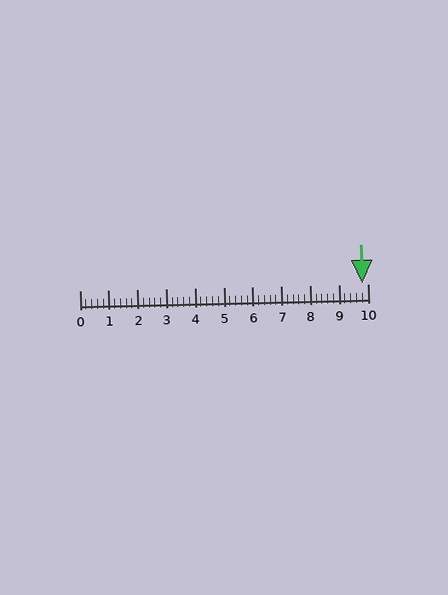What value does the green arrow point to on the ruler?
The green arrow points to approximately 9.8.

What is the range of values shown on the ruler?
The ruler shows values from 0 to 10.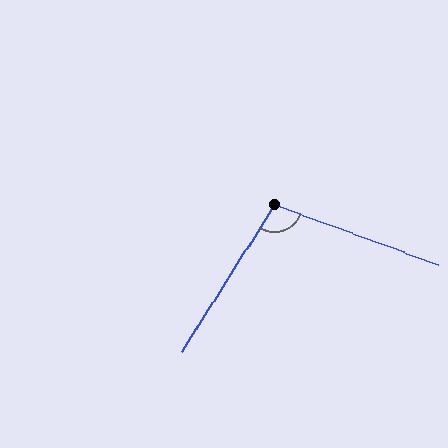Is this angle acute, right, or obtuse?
It is obtuse.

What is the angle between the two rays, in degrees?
Approximately 102 degrees.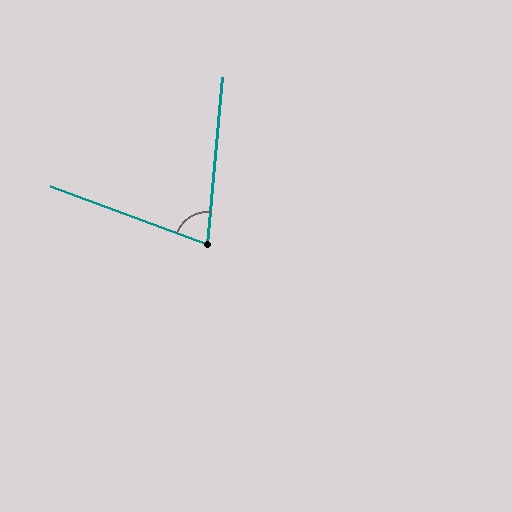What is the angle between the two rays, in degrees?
Approximately 75 degrees.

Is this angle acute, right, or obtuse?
It is acute.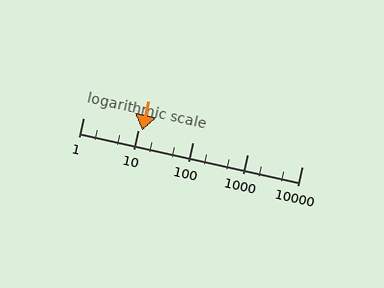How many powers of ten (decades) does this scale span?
The scale spans 4 decades, from 1 to 10000.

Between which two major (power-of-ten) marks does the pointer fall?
The pointer is between 10 and 100.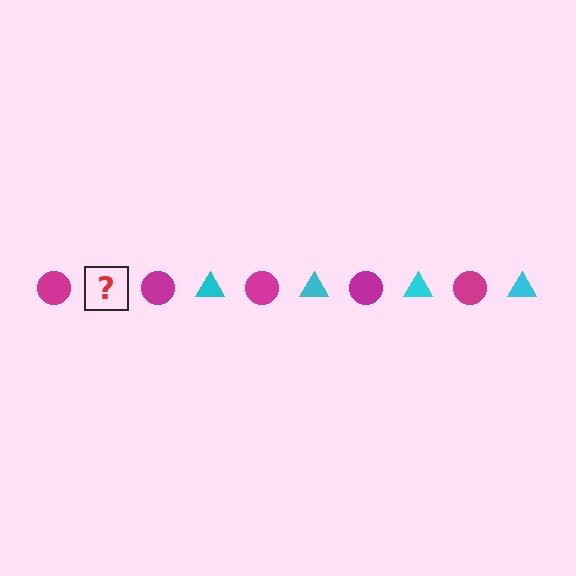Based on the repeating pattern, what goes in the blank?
The blank should be a cyan triangle.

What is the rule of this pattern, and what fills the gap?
The rule is that the pattern alternates between magenta circle and cyan triangle. The gap should be filled with a cyan triangle.